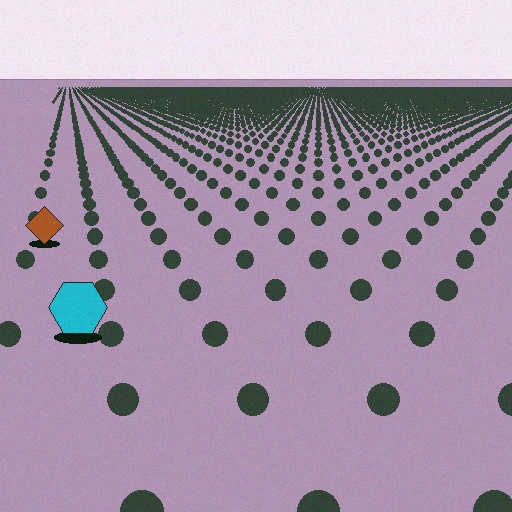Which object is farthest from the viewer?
The brown diamond is farthest from the viewer. It appears smaller and the ground texture around it is denser.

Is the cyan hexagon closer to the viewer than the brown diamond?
Yes. The cyan hexagon is closer — you can tell from the texture gradient: the ground texture is coarser near it.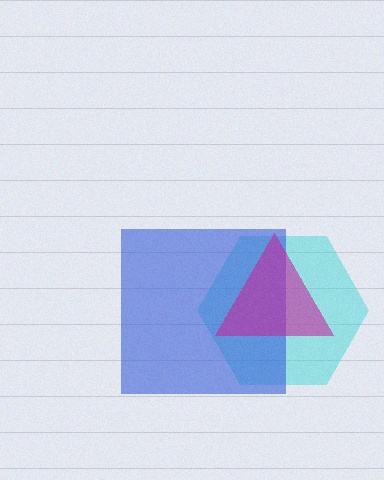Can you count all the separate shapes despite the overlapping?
Yes, there are 3 separate shapes.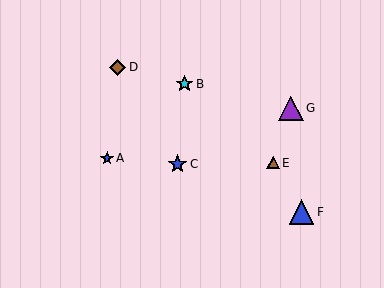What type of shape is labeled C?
Shape C is a blue star.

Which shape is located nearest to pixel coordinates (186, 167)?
The blue star (labeled C) at (177, 164) is nearest to that location.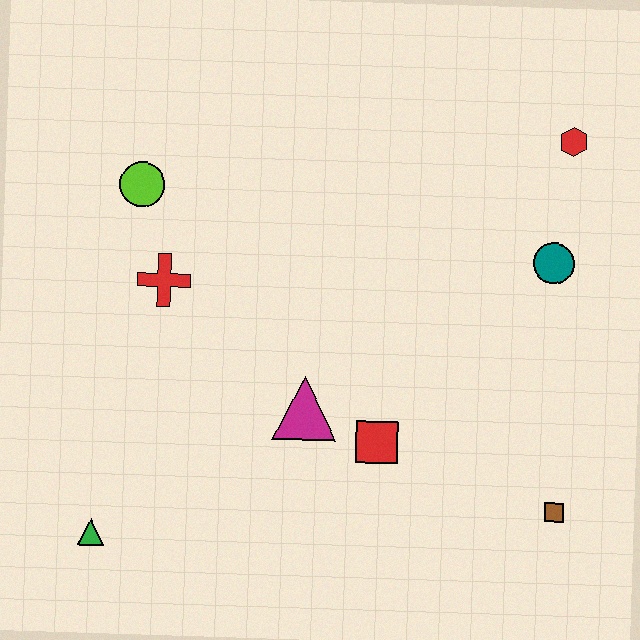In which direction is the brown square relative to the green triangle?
The brown square is to the right of the green triangle.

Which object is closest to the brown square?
The red square is closest to the brown square.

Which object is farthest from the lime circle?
The brown square is farthest from the lime circle.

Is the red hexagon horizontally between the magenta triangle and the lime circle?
No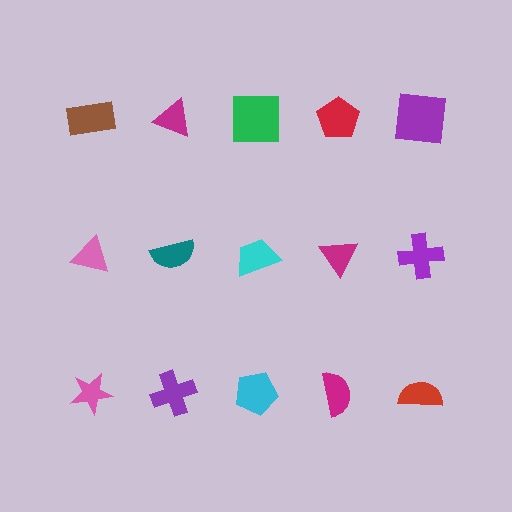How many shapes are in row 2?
5 shapes.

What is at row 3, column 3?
A cyan pentagon.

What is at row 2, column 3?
A cyan trapezoid.